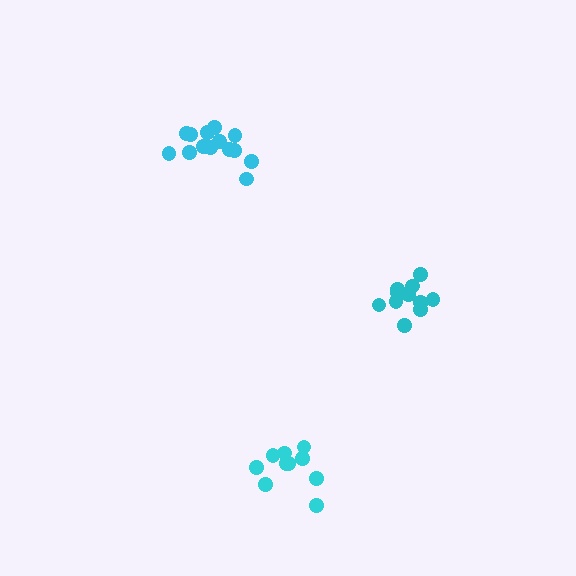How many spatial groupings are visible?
There are 3 spatial groupings.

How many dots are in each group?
Group 1: 12 dots, Group 2: 10 dots, Group 3: 14 dots (36 total).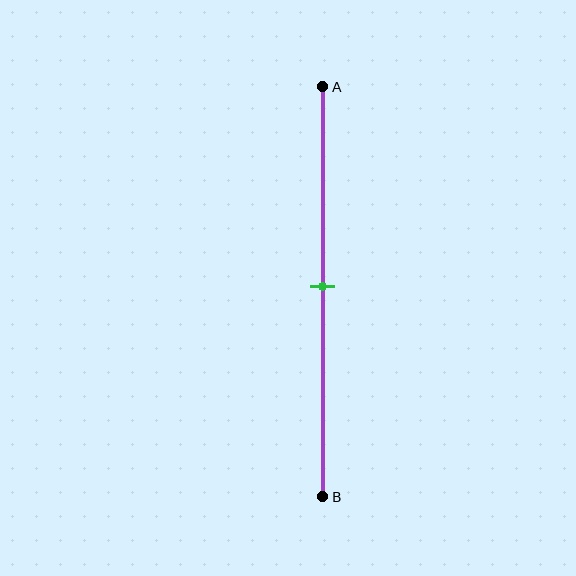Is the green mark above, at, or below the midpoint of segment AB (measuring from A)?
The green mark is approximately at the midpoint of segment AB.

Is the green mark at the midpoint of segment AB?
Yes, the mark is approximately at the midpoint.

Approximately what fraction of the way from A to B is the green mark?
The green mark is approximately 50% of the way from A to B.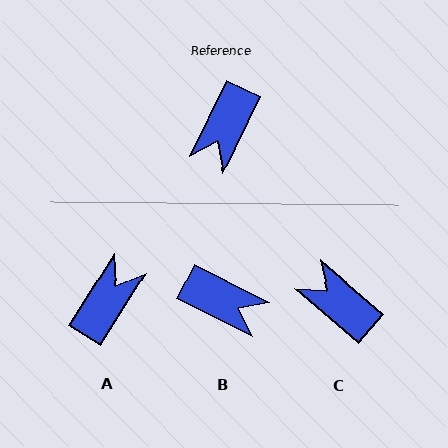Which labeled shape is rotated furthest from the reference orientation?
A, about 174 degrees away.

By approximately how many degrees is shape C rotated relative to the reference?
Approximately 104 degrees clockwise.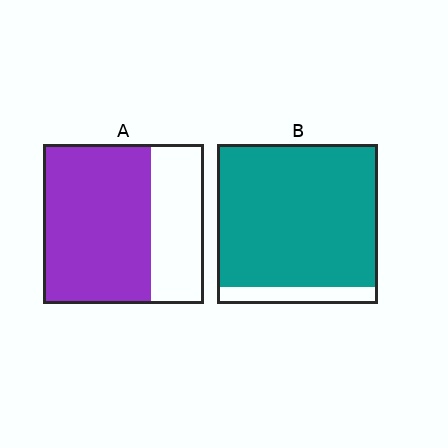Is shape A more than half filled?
Yes.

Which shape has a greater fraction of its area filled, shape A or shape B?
Shape B.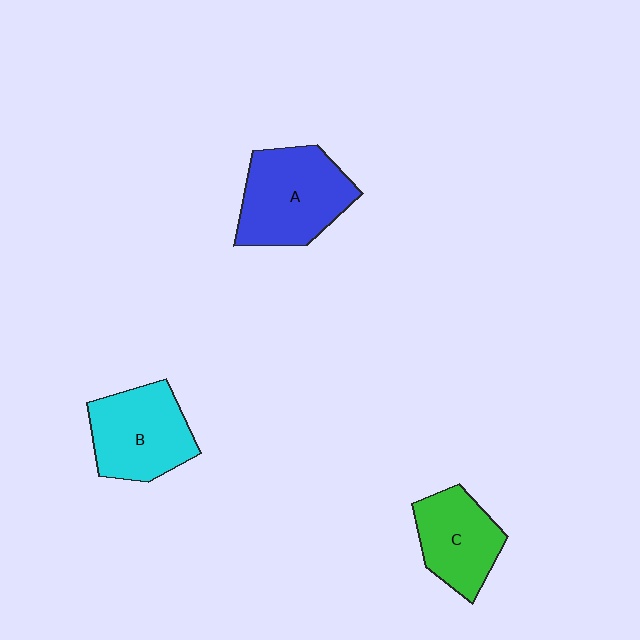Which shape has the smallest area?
Shape C (green).